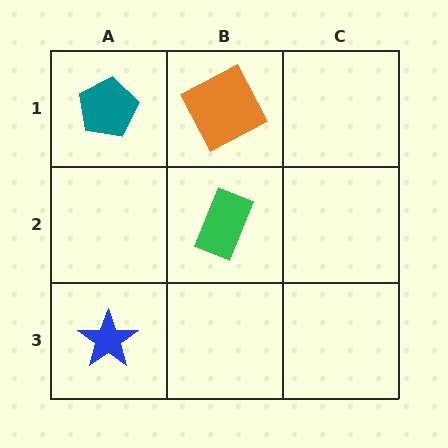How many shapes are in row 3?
1 shape.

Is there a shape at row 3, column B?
No, that cell is empty.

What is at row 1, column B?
An orange square.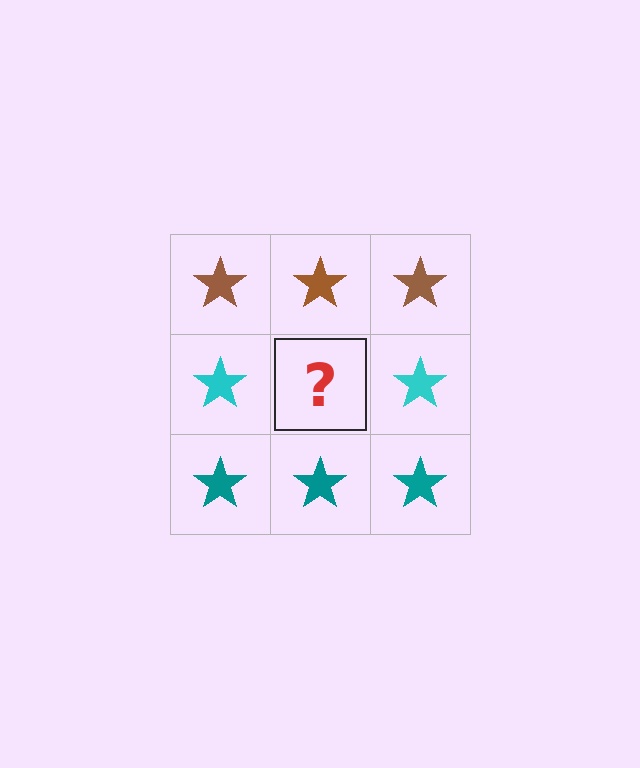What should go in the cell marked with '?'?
The missing cell should contain a cyan star.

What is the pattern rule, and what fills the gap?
The rule is that each row has a consistent color. The gap should be filled with a cyan star.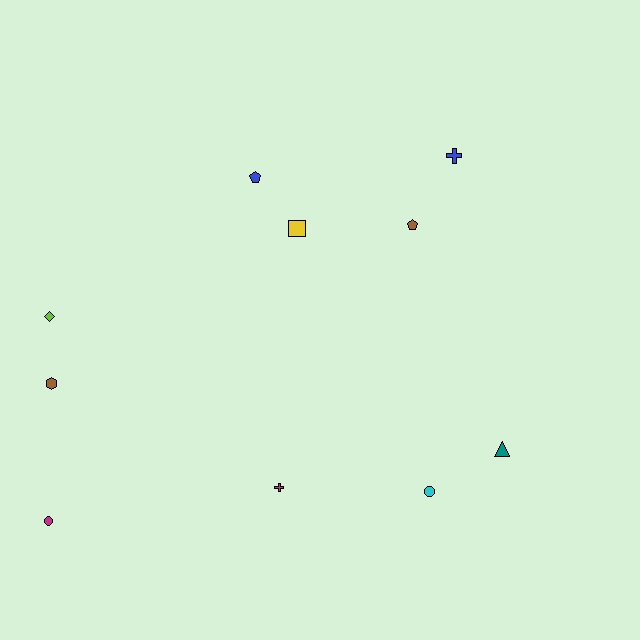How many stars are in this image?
There are no stars.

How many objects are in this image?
There are 10 objects.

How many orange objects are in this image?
There are no orange objects.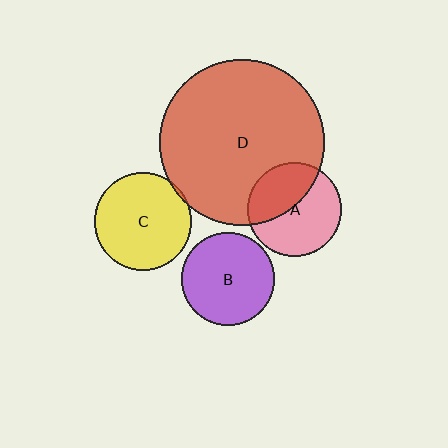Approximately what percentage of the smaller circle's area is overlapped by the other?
Approximately 40%.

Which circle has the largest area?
Circle D (red).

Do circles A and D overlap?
Yes.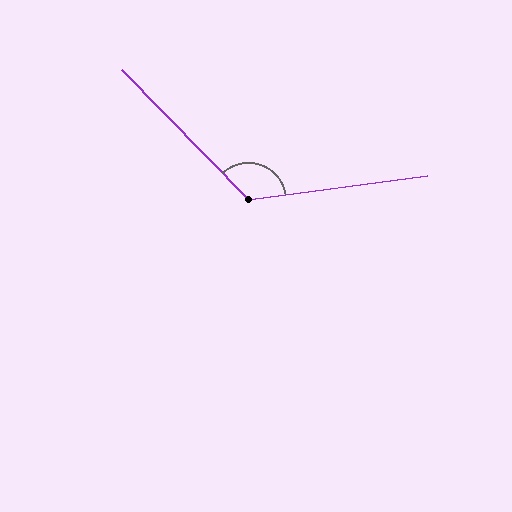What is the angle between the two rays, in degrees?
Approximately 126 degrees.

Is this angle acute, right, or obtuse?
It is obtuse.